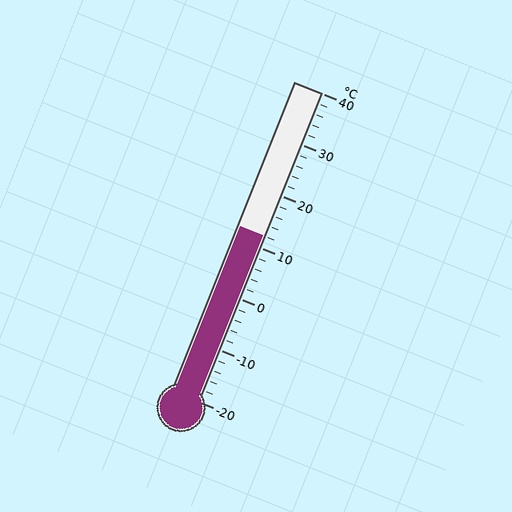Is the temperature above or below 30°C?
The temperature is below 30°C.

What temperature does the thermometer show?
The thermometer shows approximately 12°C.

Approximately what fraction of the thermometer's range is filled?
The thermometer is filled to approximately 55% of its range.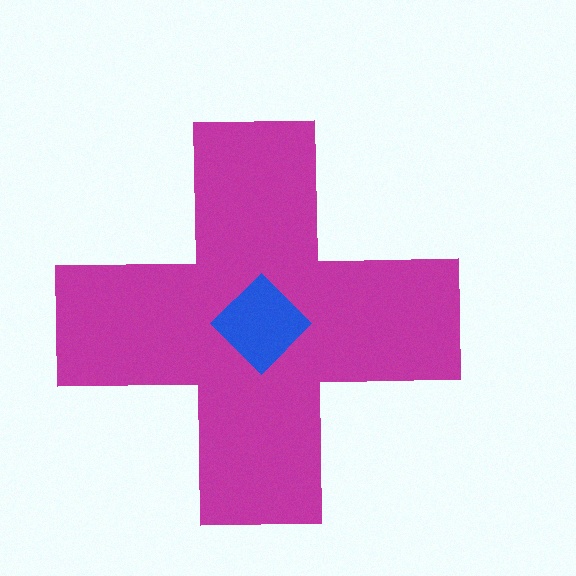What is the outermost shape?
The magenta cross.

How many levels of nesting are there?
2.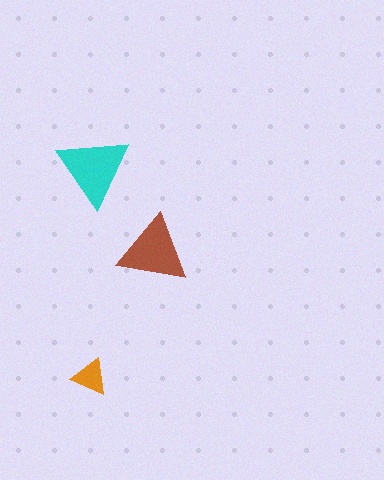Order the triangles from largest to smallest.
the cyan one, the brown one, the orange one.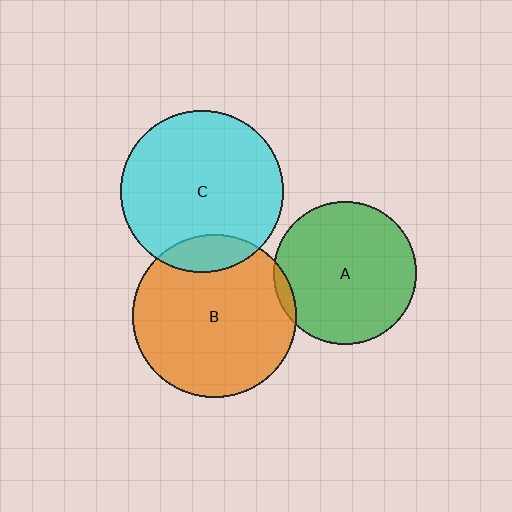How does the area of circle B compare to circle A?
Approximately 1.3 times.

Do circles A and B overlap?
Yes.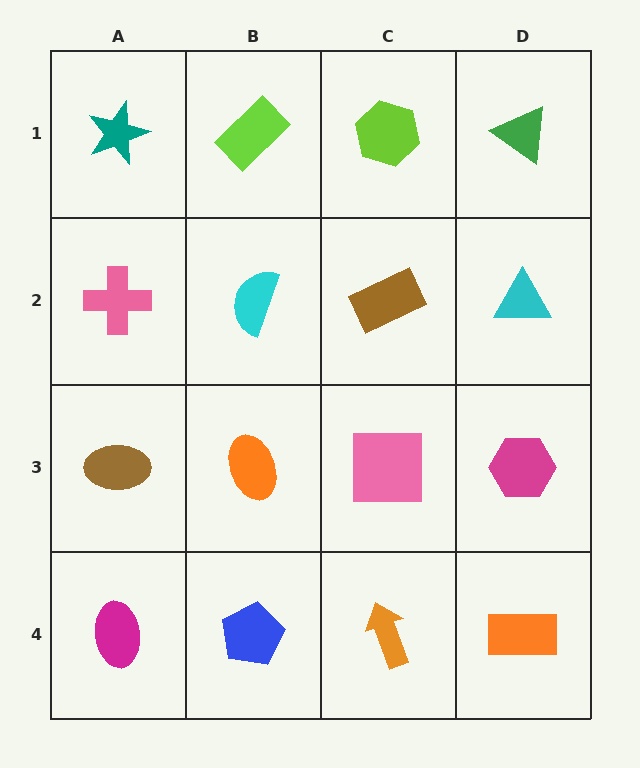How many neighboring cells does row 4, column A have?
2.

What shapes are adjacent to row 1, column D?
A cyan triangle (row 2, column D), a lime hexagon (row 1, column C).